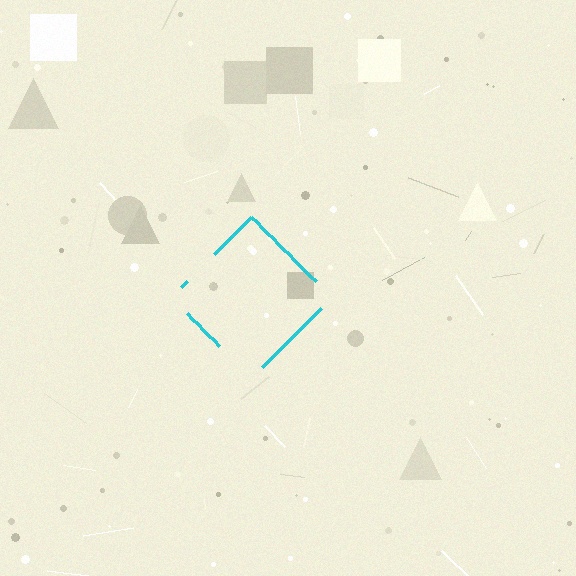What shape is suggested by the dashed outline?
The dashed outline suggests a diamond.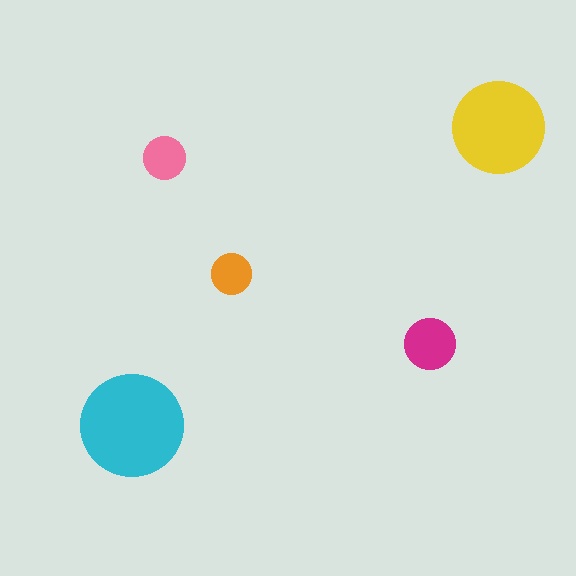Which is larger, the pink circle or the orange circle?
The pink one.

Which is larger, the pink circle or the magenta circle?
The magenta one.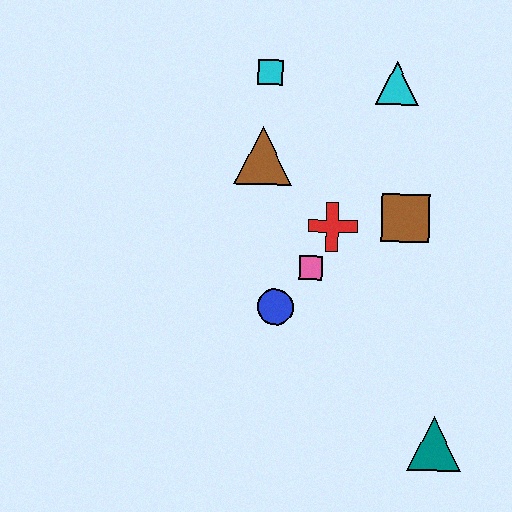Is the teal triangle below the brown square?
Yes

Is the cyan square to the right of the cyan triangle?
No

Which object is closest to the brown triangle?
The cyan square is closest to the brown triangle.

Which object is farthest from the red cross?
The teal triangle is farthest from the red cross.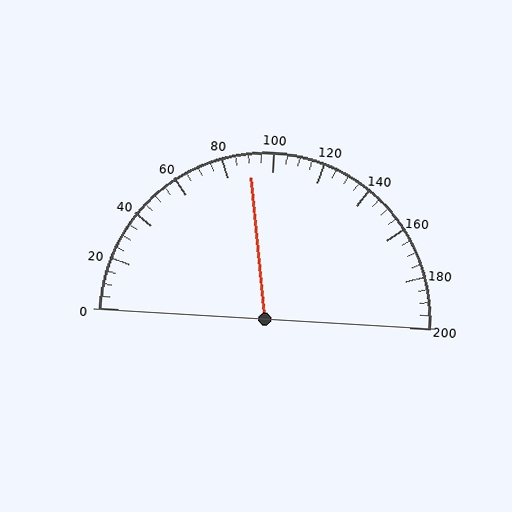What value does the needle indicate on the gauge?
The needle indicates approximately 90.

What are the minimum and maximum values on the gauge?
The gauge ranges from 0 to 200.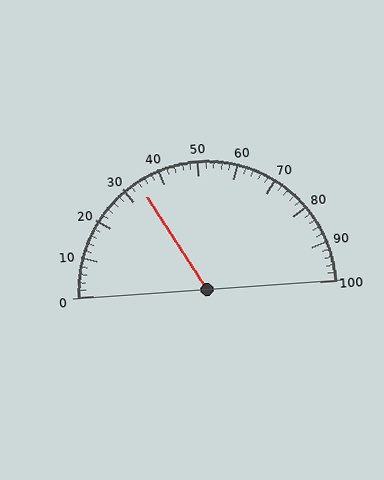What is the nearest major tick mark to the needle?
The nearest major tick mark is 30.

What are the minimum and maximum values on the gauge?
The gauge ranges from 0 to 100.